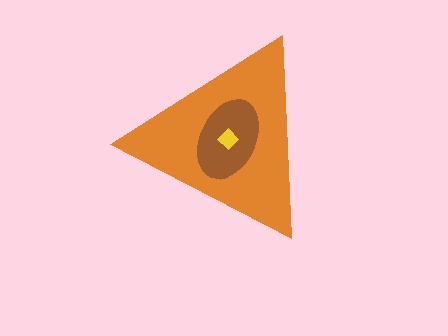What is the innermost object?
The yellow diamond.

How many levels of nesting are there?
3.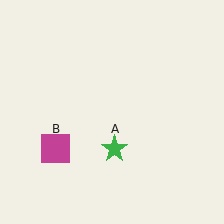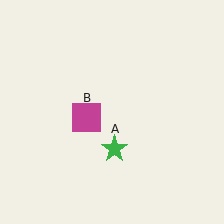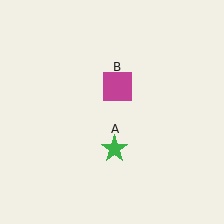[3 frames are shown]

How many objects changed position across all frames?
1 object changed position: magenta square (object B).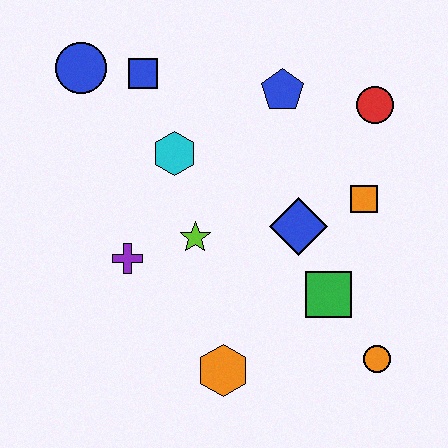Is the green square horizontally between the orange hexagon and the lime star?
No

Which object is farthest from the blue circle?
The orange circle is farthest from the blue circle.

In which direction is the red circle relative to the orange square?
The red circle is above the orange square.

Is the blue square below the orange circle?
No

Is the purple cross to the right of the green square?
No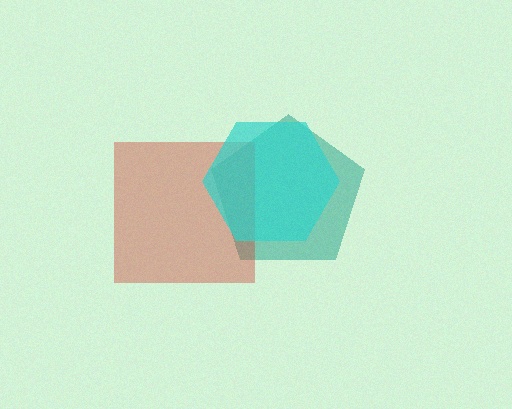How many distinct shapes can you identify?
There are 3 distinct shapes: a teal pentagon, a red square, a cyan hexagon.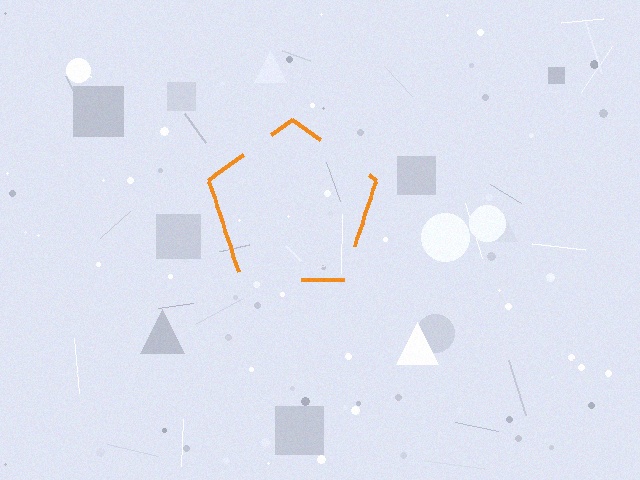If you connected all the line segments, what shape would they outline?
They would outline a pentagon.